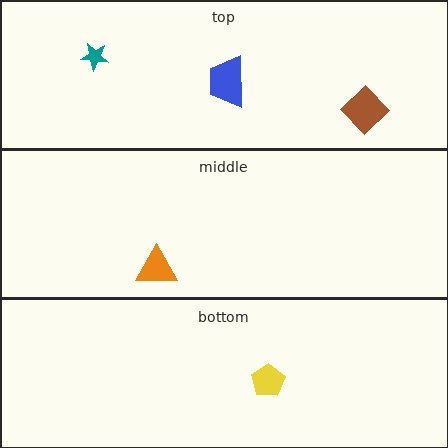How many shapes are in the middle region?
1.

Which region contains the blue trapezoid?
The top region.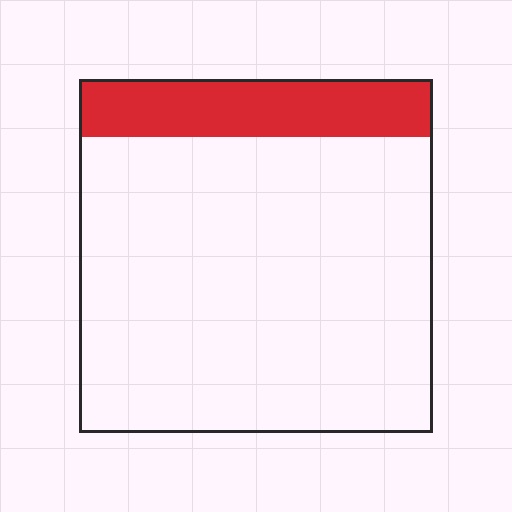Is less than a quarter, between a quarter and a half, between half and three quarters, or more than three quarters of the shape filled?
Less than a quarter.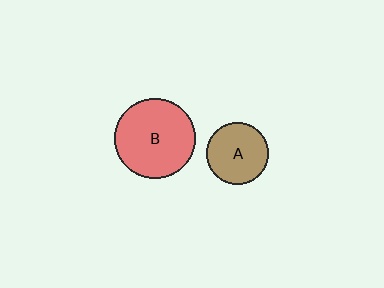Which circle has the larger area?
Circle B (red).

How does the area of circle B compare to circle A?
Approximately 1.7 times.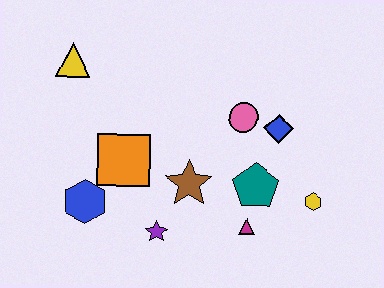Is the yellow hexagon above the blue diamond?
No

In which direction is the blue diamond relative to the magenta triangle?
The blue diamond is above the magenta triangle.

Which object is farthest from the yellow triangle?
The yellow hexagon is farthest from the yellow triangle.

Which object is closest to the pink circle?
The blue diamond is closest to the pink circle.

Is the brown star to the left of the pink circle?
Yes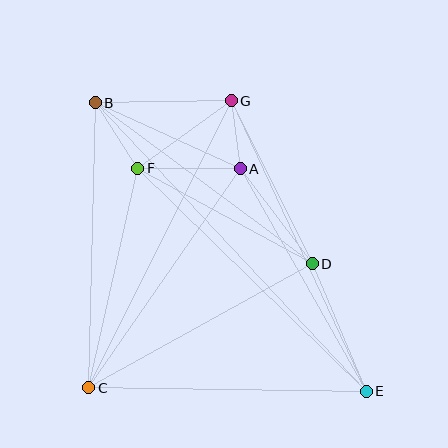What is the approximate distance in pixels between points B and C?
The distance between B and C is approximately 285 pixels.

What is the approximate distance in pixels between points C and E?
The distance between C and E is approximately 278 pixels.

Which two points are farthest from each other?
Points B and E are farthest from each other.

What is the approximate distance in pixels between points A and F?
The distance between A and F is approximately 102 pixels.